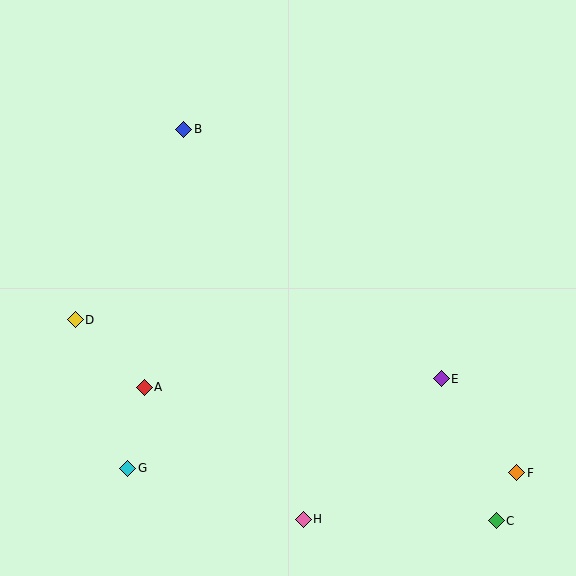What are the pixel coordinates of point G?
Point G is at (128, 468).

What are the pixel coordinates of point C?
Point C is at (496, 521).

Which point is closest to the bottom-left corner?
Point G is closest to the bottom-left corner.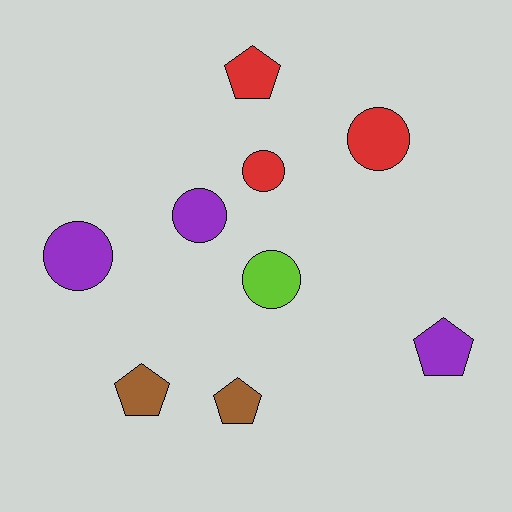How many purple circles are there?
There are 2 purple circles.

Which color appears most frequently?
Red, with 3 objects.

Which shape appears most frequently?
Circle, with 5 objects.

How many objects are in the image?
There are 9 objects.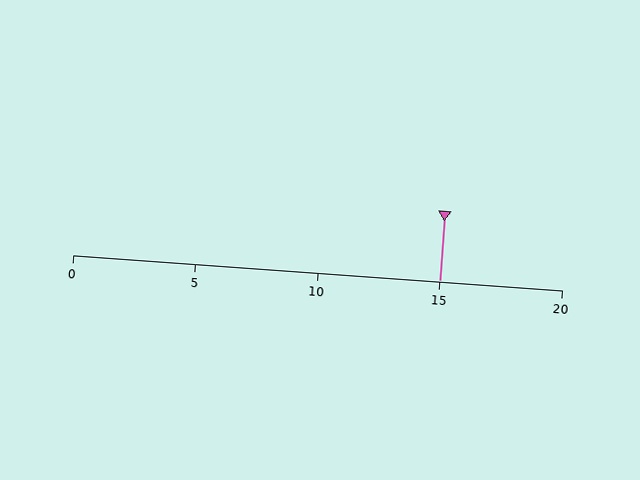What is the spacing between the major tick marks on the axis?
The major ticks are spaced 5 apart.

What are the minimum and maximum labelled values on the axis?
The axis runs from 0 to 20.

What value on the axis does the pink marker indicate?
The marker indicates approximately 15.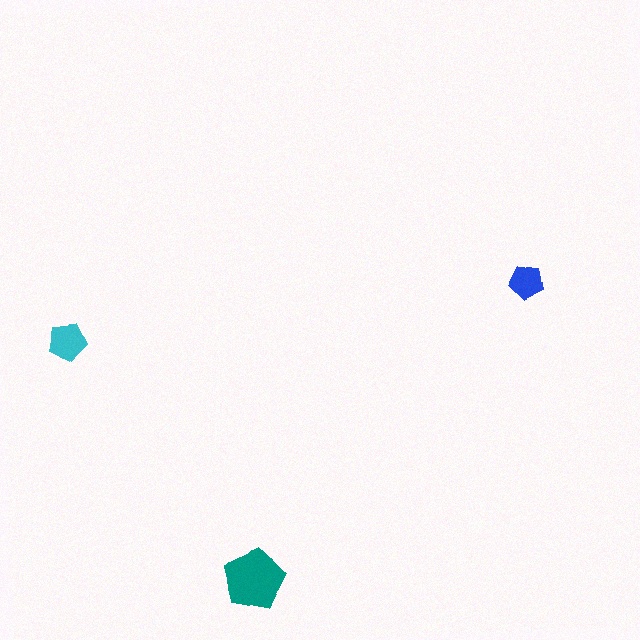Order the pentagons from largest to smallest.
the teal one, the cyan one, the blue one.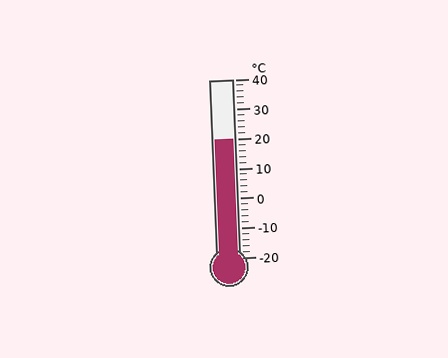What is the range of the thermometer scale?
The thermometer scale ranges from -20°C to 40°C.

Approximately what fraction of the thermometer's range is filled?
The thermometer is filled to approximately 65% of its range.